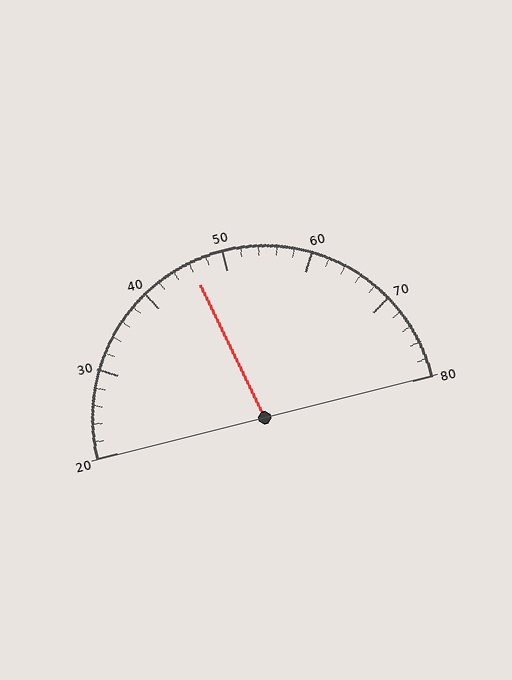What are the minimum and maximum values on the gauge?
The gauge ranges from 20 to 80.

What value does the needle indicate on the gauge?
The needle indicates approximately 46.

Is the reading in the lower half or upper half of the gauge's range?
The reading is in the lower half of the range (20 to 80).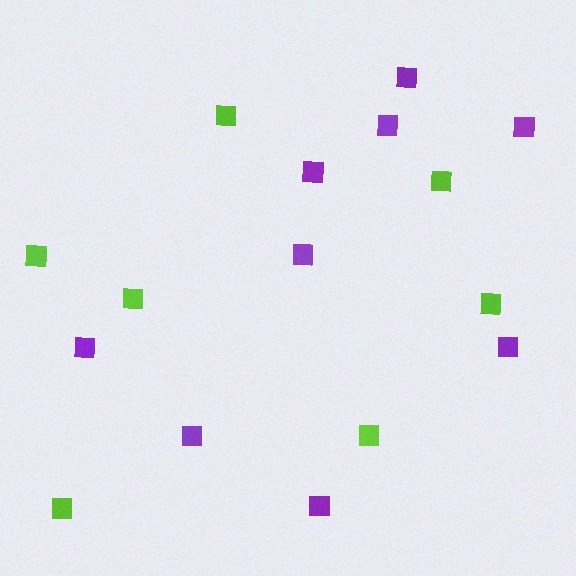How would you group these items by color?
There are 2 groups: one group of purple squares (9) and one group of lime squares (7).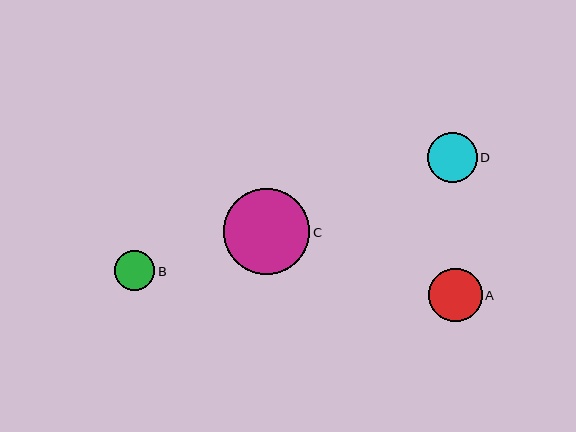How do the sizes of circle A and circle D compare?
Circle A and circle D are approximately the same size.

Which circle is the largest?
Circle C is the largest with a size of approximately 86 pixels.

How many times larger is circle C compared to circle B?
Circle C is approximately 2.2 times the size of circle B.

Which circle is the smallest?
Circle B is the smallest with a size of approximately 40 pixels.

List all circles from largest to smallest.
From largest to smallest: C, A, D, B.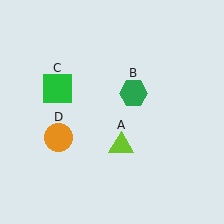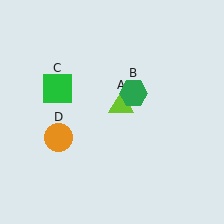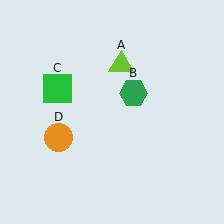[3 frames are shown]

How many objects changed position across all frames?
1 object changed position: lime triangle (object A).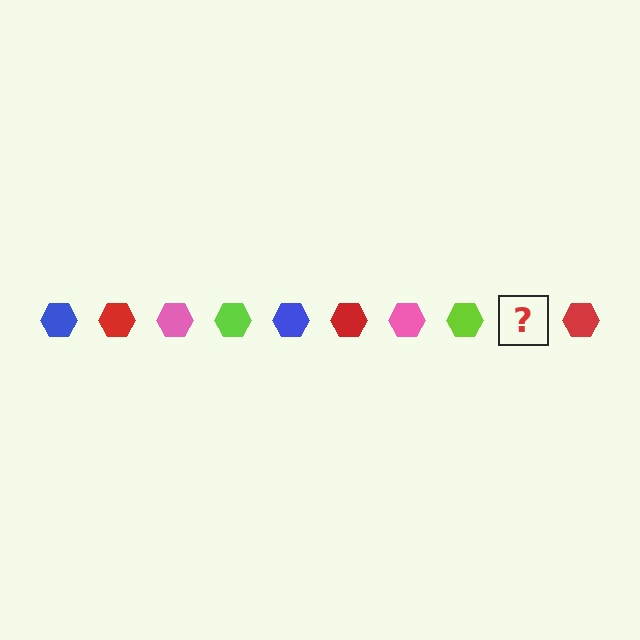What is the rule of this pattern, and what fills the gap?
The rule is that the pattern cycles through blue, red, pink, lime hexagons. The gap should be filled with a blue hexagon.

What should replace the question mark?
The question mark should be replaced with a blue hexagon.